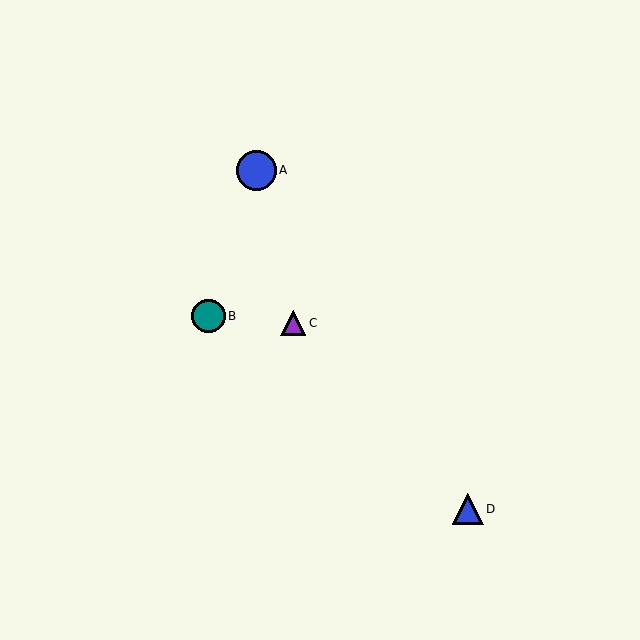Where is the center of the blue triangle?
The center of the blue triangle is at (468, 509).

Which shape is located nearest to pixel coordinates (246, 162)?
The blue circle (labeled A) at (256, 170) is nearest to that location.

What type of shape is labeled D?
Shape D is a blue triangle.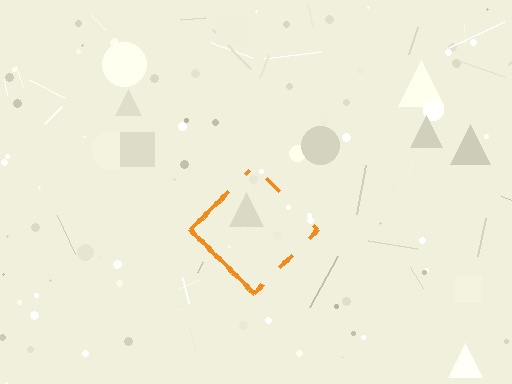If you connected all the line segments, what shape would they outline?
They would outline a diamond.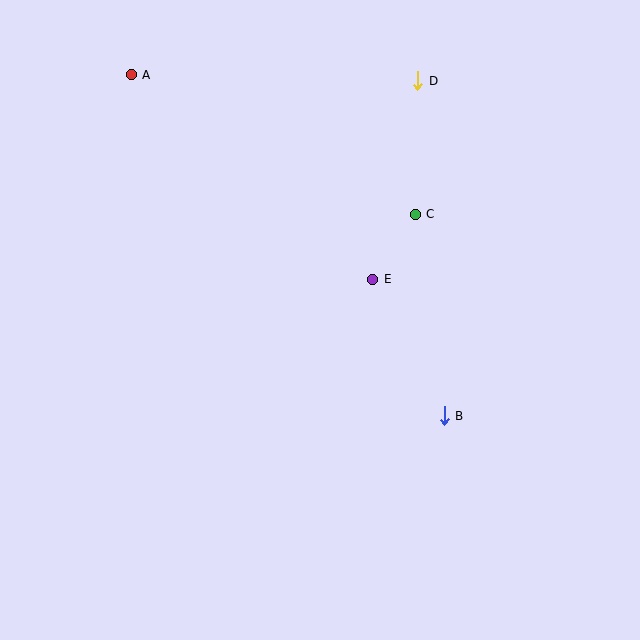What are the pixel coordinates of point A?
Point A is at (131, 75).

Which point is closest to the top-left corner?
Point A is closest to the top-left corner.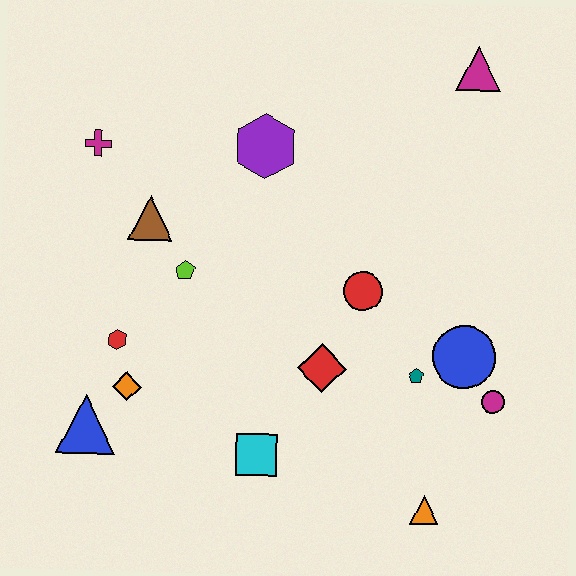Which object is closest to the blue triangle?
The orange diamond is closest to the blue triangle.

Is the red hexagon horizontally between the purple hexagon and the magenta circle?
No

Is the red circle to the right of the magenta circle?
No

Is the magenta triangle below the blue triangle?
No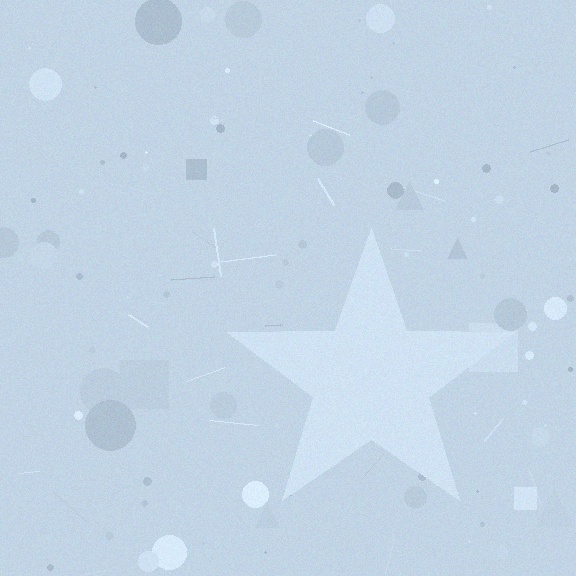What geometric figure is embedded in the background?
A star is embedded in the background.